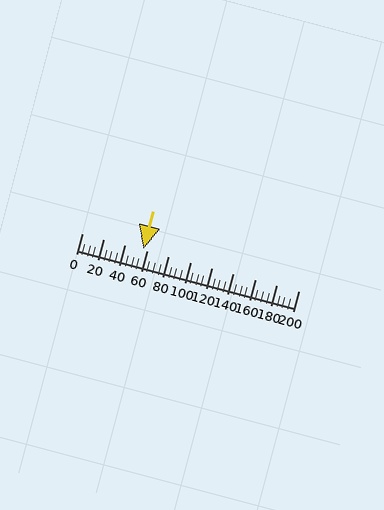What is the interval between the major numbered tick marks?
The major tick marks are spaced 20 units apart.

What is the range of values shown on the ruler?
The ruler shows values from 0 to 200.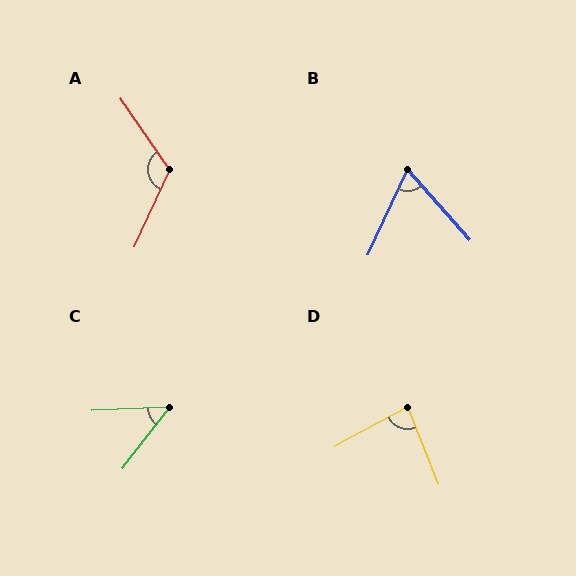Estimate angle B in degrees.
Approximately 66 degrees.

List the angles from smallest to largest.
C (50°), B (66°), D (83°), A (121°).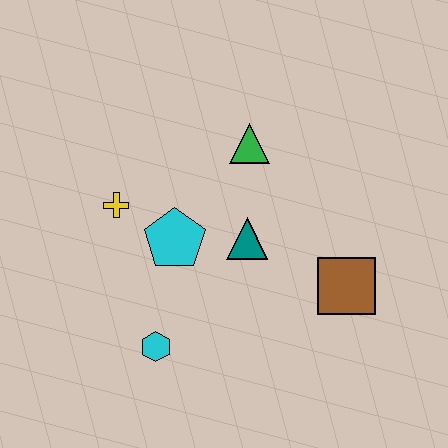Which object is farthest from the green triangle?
The cyan hexagon is farthest from the green triangle.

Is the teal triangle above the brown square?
Yes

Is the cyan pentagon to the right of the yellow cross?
Yes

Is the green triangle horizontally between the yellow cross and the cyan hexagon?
No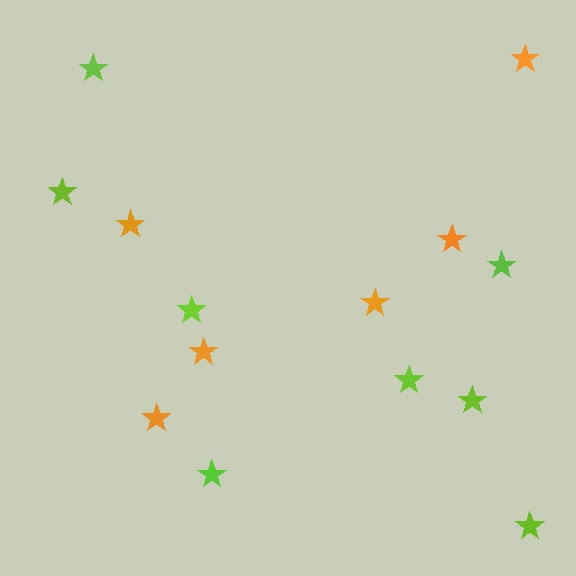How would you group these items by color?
There are 2 groups: one group of lime stars (8) and one group of orange stars (6).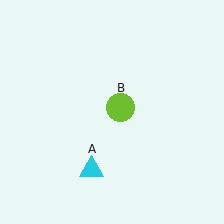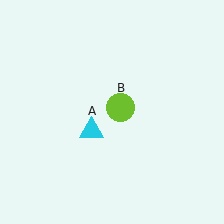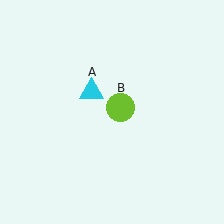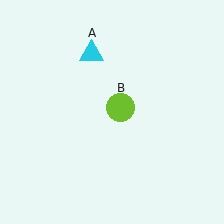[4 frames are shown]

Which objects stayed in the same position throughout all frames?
Lime circle (object B) remained stationary.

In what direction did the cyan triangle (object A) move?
The cyan triangle (object A) moved up.